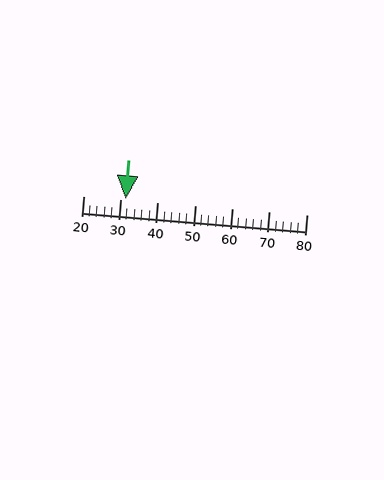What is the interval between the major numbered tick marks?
The major tick marks are spaced 10 units apart.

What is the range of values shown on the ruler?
The ruler shows values from 20 to 80.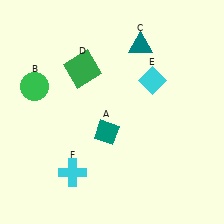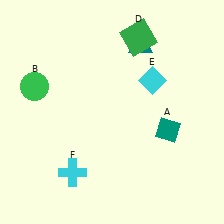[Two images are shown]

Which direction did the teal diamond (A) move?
The teal diamond (A) moved right.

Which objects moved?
The objects that moved are: the teal diamond (A), the green square (D).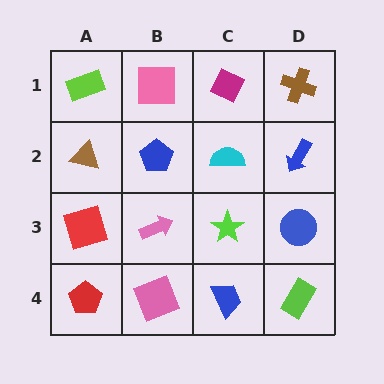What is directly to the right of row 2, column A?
A blue pentagon.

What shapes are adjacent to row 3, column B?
A blue pentagon (row 2, column B), a pink square (row 4, column B), a red square (row 3, column A), a lime star (row 3, column C).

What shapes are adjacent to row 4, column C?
A lime star (row 3, column C), a pink square (row 4, column B), a lime rectangle (row 4, column D).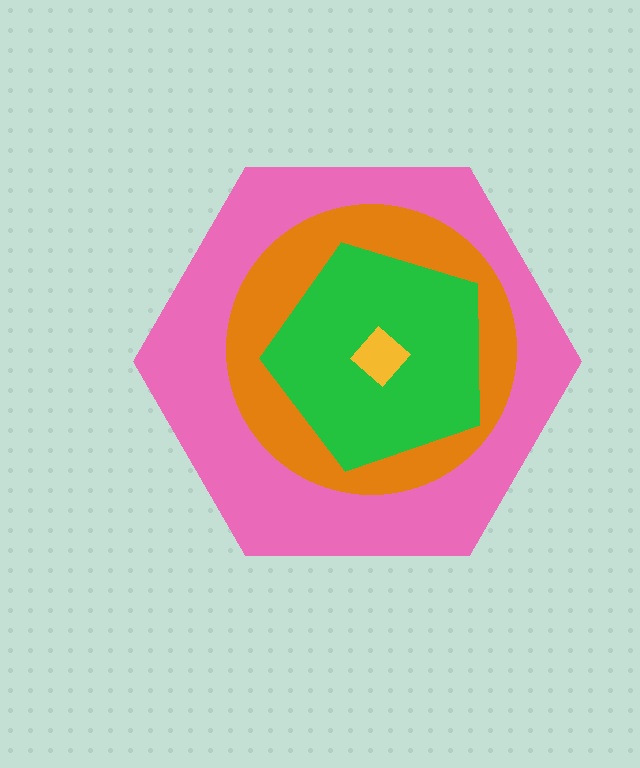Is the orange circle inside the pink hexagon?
Yes.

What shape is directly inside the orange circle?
The green pentagon.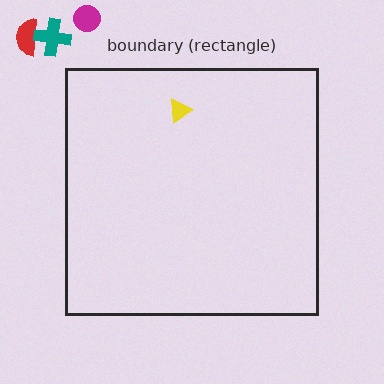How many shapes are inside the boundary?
1 inside, 3 outside.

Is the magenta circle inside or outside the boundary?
Outside.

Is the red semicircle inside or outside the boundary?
Outside.